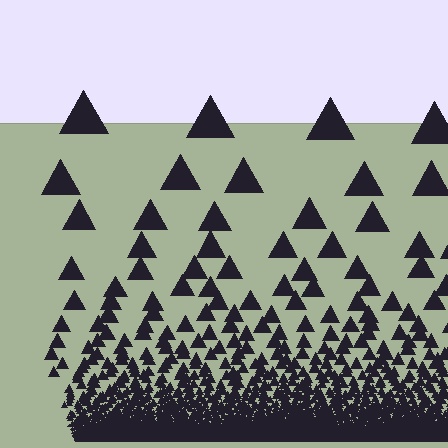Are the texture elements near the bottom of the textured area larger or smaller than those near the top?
Smaller. The gradient is inverted — elements near the bottom are smaller and denser.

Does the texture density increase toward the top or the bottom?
Density increases toward the bottom.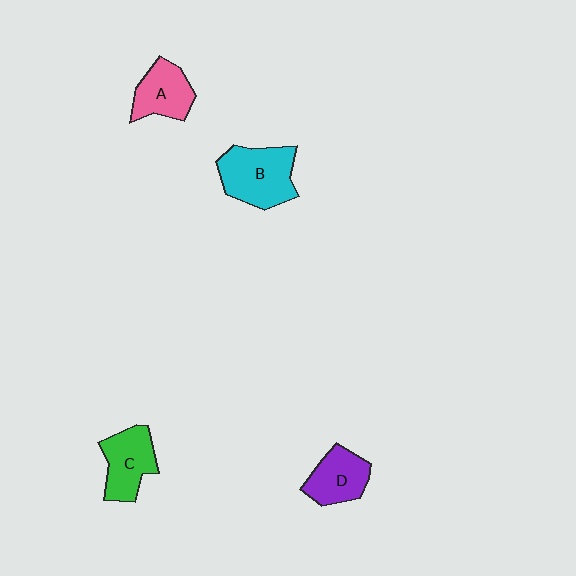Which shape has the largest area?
Shape B (cyan).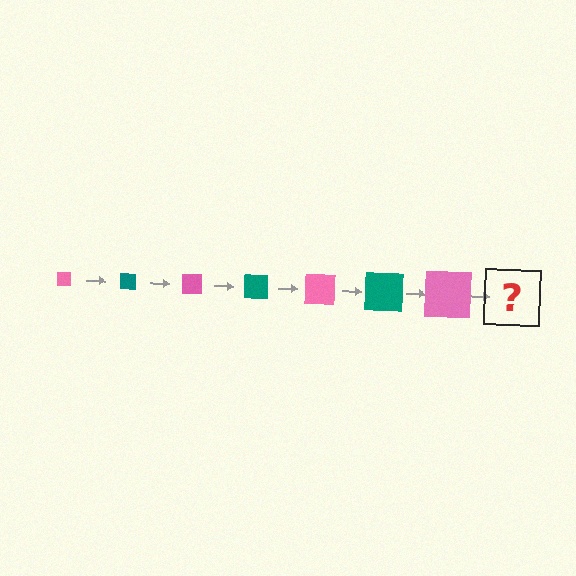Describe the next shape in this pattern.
It should be a teal square, larger than the previous one.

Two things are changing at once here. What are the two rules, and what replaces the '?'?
The two rules are that the square grows larger each step and the color cycles through pink and teal. The '?' should be a teal square, larger than the previous one.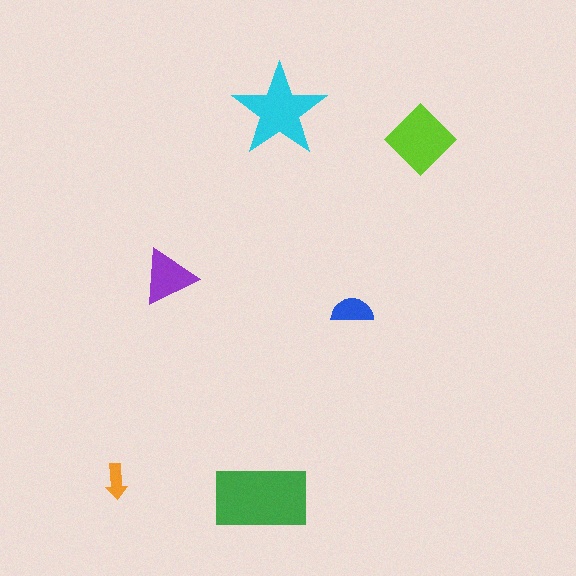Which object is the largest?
The green rectangle.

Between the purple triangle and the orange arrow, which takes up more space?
The purple triangle.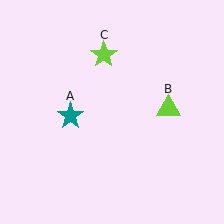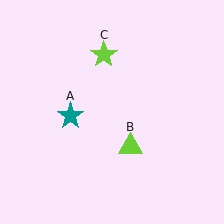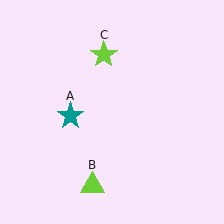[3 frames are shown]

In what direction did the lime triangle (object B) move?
The lime triangle (object B) moved down and to the left.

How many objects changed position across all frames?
1 object changed position: lime triangle (object B).